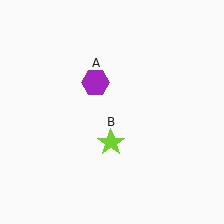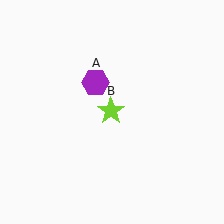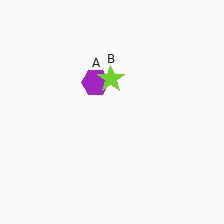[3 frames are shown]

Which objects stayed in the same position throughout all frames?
Purple hexagon (object A) remained stationary.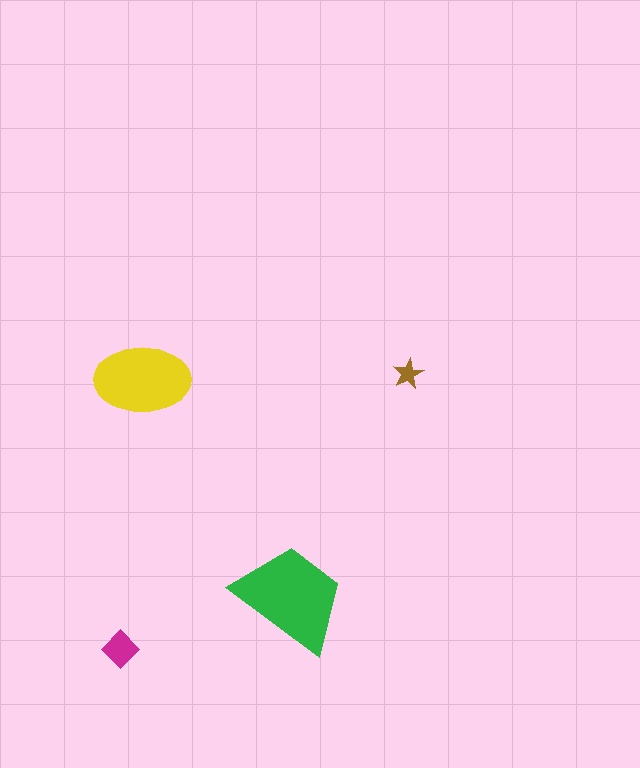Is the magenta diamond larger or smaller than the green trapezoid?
Smaller.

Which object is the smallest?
The brown star.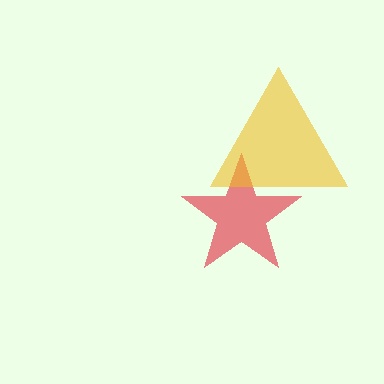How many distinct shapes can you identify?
There are 2 distinct shapes: a red star, a yellow triangle.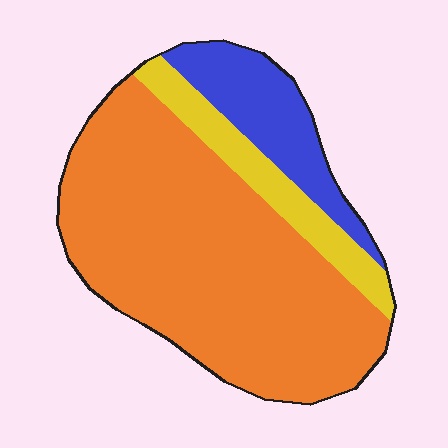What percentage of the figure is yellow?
Yellow covers 14% of the figure.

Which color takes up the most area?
Orange, at roughly 70%.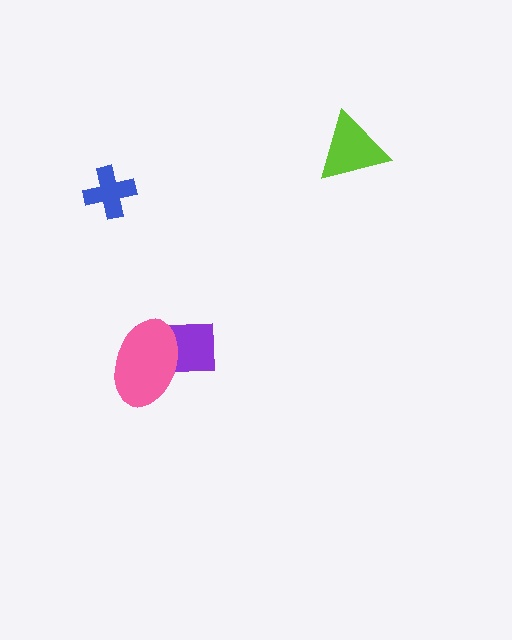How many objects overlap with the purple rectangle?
1 object overlaps with the purple rectangle.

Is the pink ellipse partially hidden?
No, no other shape covers it.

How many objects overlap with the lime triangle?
0 objects overlap with the lime triangle.